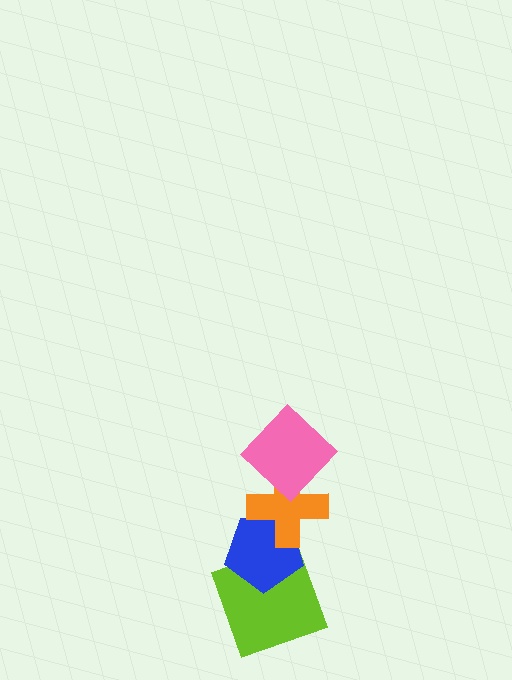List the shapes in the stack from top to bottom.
From top to bottom: the pink diamond, the orange cross, the blue pentagon, the lime square.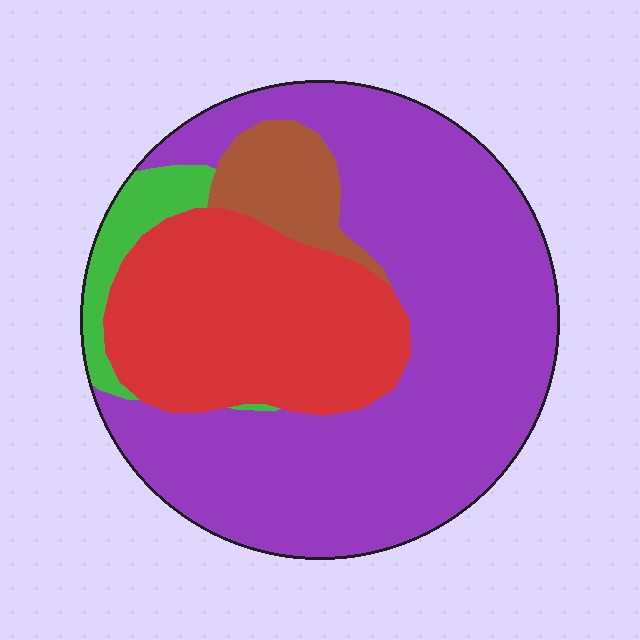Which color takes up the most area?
Purple, at roughly 60%.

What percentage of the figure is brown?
Brown covers 7% of the figure.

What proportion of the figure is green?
Green takes up less than a quarter of the figure.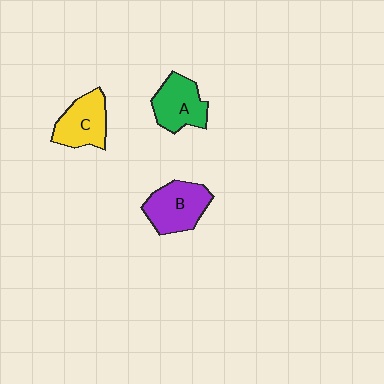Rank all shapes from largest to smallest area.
From largest to smallest: B (purple), A (green), C (yellow).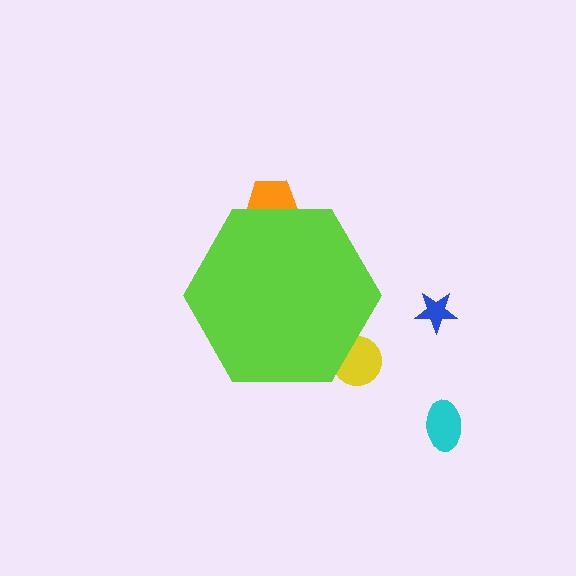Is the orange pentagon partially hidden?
Yes, the orange pentagon is partially hidden behind the lime hexagon.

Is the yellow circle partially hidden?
Yes, the yellow circle is partially hidden behind the lime hexagon.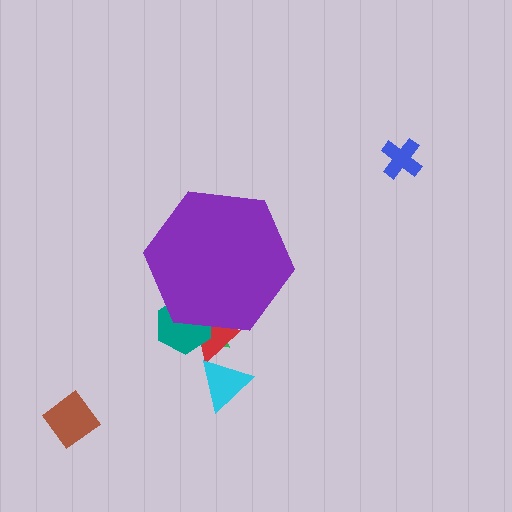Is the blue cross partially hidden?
No, the blue cross is fully visible.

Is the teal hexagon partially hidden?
Yes, the teal hexagon is partially hidden behind the purple hexagon.